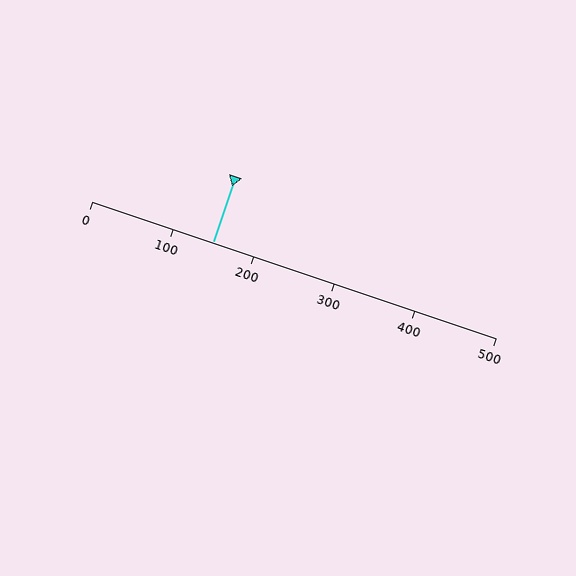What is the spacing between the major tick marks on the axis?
The major ticks are spaced 100 apart.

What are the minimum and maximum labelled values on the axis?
The axis runs from 0 to 500.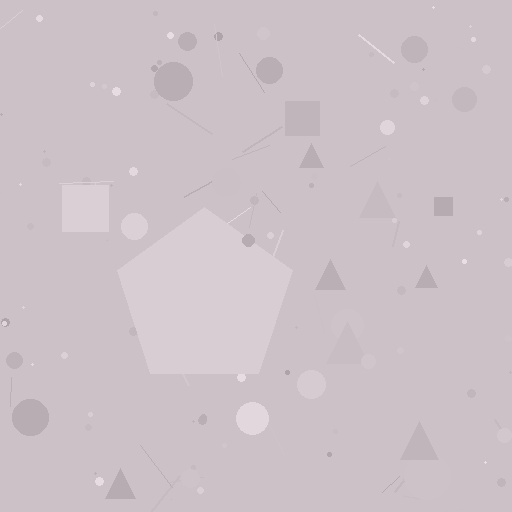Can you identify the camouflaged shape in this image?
The camouflaged shape is a pentagon.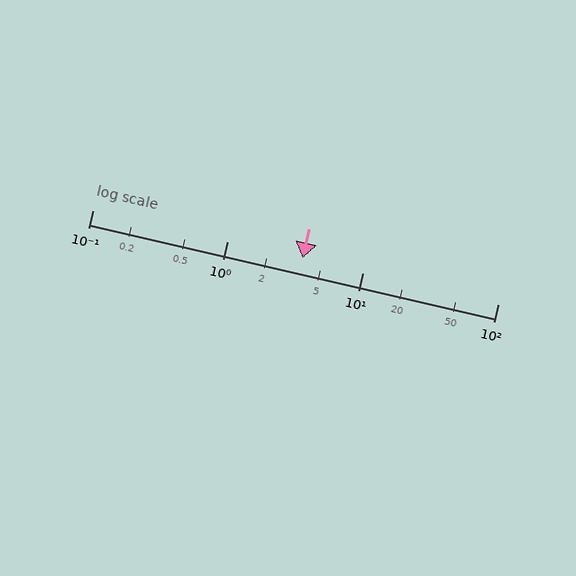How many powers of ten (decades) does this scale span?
The scale spans 3 decades, from 0.1 to 100.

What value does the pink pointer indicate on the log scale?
The pointer indicates approximately 3.6.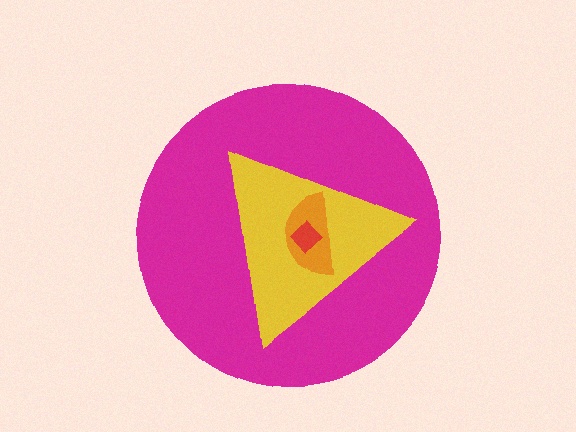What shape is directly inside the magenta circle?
The yellow triangle.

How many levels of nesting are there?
4.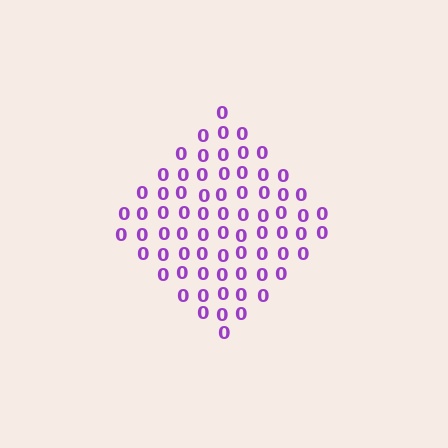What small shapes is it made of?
It is made of small digit 0's.